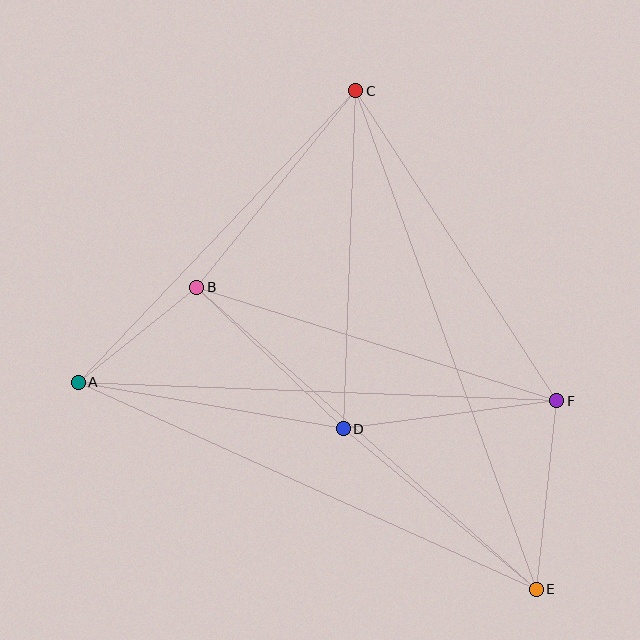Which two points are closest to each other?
Points A and B are closest to each other.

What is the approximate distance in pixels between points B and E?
The distance between B and E is approximately 454 pixels.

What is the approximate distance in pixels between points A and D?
The distance between A and D is approximately 269 pixels.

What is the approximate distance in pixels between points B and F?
The distance between B and F is approximately 378 pixels.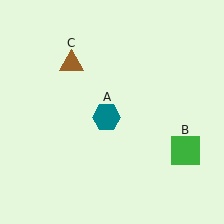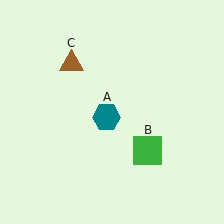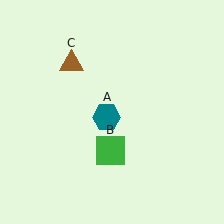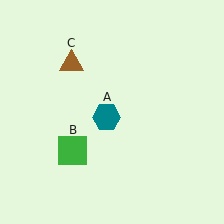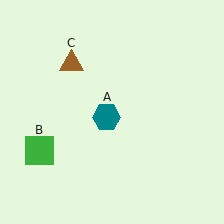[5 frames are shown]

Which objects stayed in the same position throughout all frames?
Teal hexagon (object A) and brown triangle (object C) remained stationary.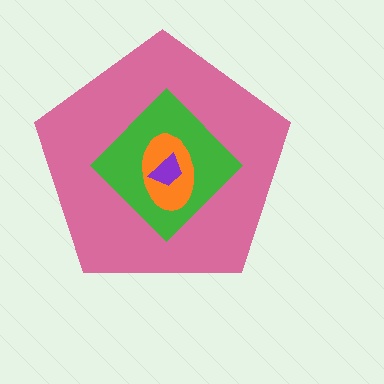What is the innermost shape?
The purple trapezoid.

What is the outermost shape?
The pink pentagon.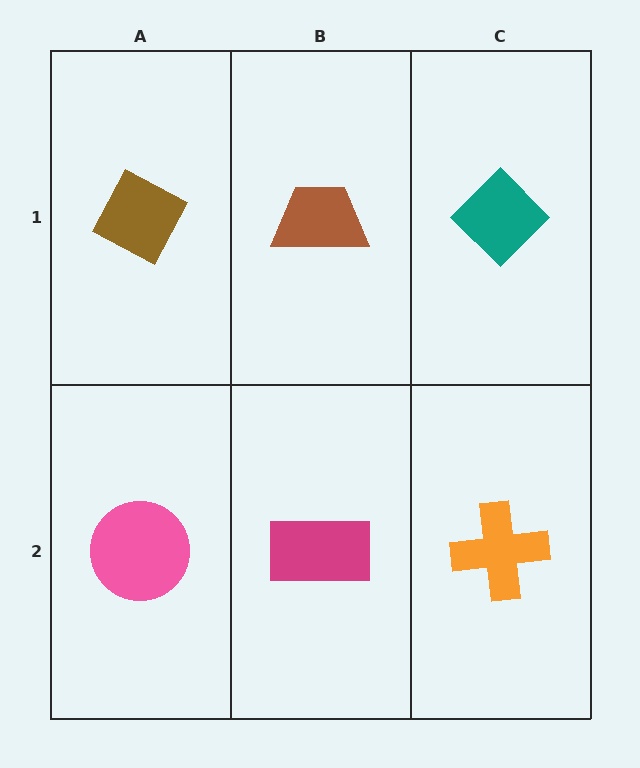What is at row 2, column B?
A magenta rectangle.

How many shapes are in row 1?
3 shapes.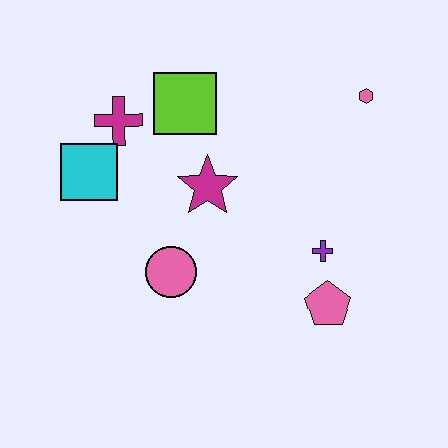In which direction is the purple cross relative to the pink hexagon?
The purple cross is below the pink hexagon.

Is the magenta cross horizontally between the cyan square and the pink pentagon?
Yes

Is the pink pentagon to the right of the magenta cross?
Yes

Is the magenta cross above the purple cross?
Yes